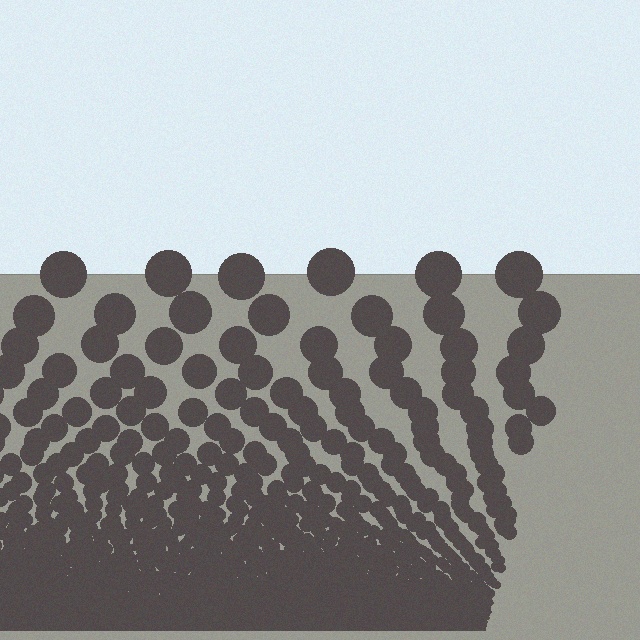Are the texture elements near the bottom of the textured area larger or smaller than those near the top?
Smaller. The gradient is inverted — elements near the bottom are smaller and denser.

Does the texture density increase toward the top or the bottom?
Density increases toward the bottom.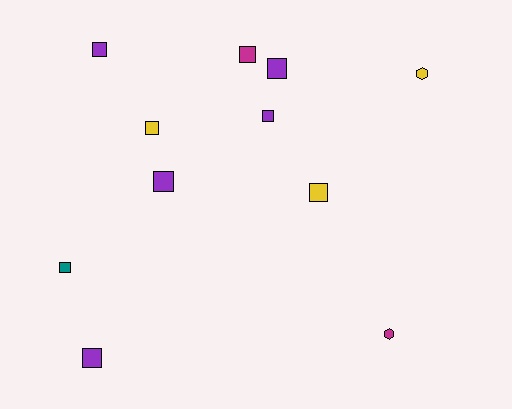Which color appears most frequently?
Purple, with 5 objects.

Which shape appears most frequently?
Square, with 9 objects.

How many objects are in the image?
There are 11 objects.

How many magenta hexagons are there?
There is 1 magenta hexagon.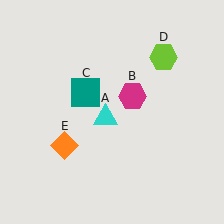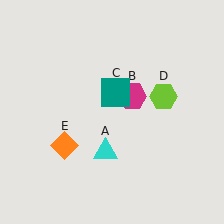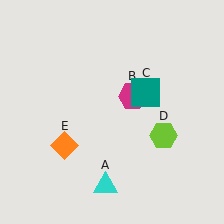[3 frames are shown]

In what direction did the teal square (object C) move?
The teal square (object C) moved right.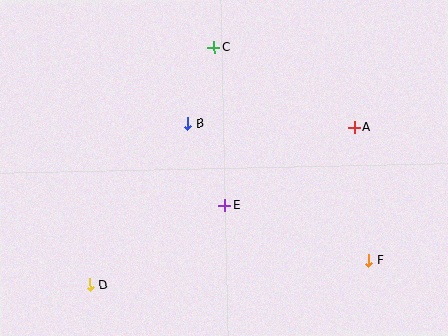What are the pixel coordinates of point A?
Point A is at (354, 127).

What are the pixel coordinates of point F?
Point F is at (369, 260).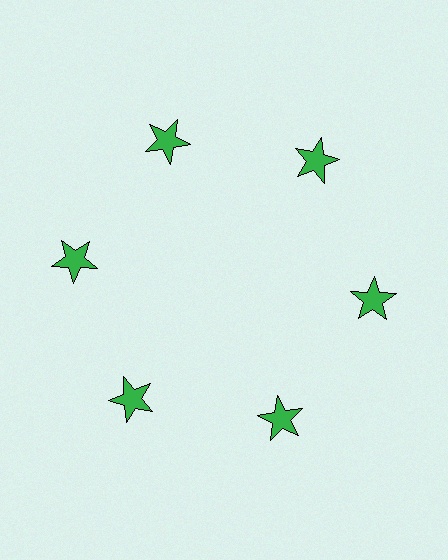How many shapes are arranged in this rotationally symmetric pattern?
There are 6 shapes, arranged in 6 groups of 1.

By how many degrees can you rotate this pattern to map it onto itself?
The pattern maps onto itself every 60 degrees of rotation.